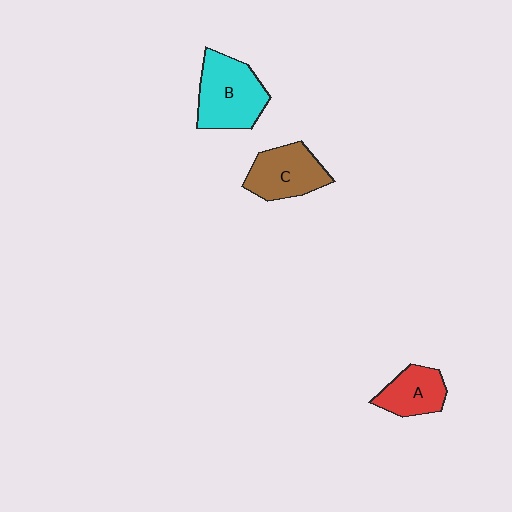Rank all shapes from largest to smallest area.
From largest to smallest: B (cyan), C (brown), A (red).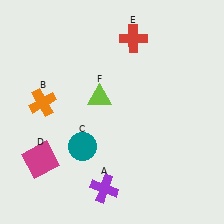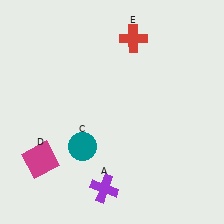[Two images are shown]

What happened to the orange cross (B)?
The orange cross (B) was removed in Image 2. It was in the top-left area of Image 1.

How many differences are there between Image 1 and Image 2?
There are 2 differences between the two images.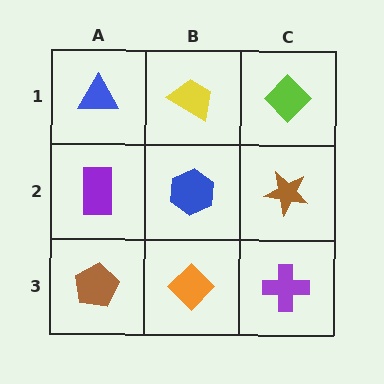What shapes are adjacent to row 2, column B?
A yellow trapezoid (row 1, column B), an orange diamond (row 3, column B), a purple rectangle (row 2, column A), a brown star (row 2, column C).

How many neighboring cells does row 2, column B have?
4.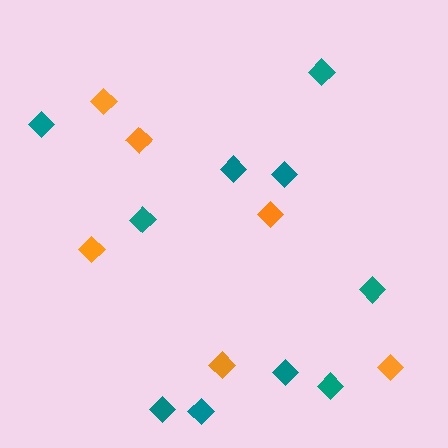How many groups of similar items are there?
There are 2 groups: one group of orange diamonds (6) and one group of teal diamonds (10).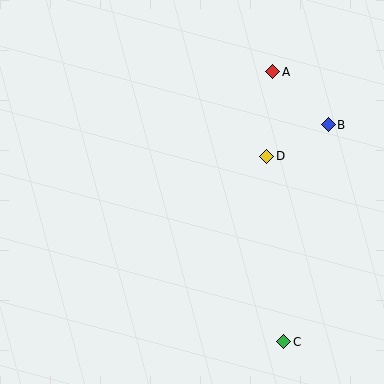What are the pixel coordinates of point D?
Point D is at (267, 156).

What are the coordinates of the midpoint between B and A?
The midpoint between B and A is at (301, 98).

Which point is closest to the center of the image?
Point D at (267, 156) is closest to the center.